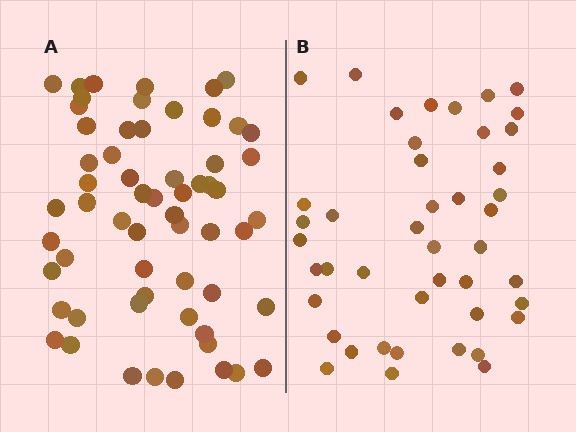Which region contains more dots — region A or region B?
Region A (the left region) has more dots.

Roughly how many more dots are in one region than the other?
Region A has approximately 15 more dots than region B.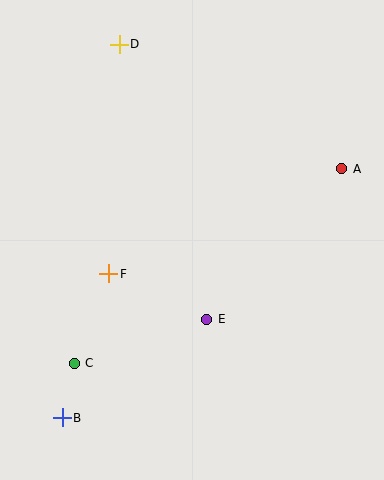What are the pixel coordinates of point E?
Point E is at (207, 319).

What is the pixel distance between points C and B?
The distance between C and B is 56 pixels.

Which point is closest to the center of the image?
Point E at (207, 319) is closest to the center.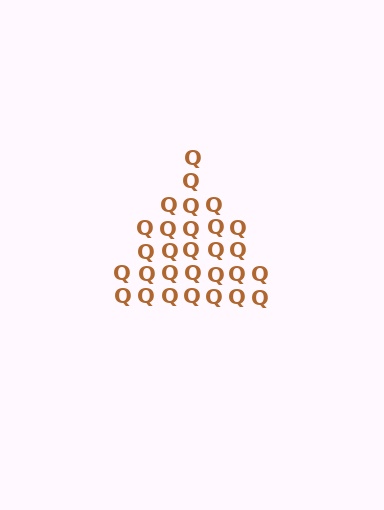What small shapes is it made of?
It is made of small letter Q's.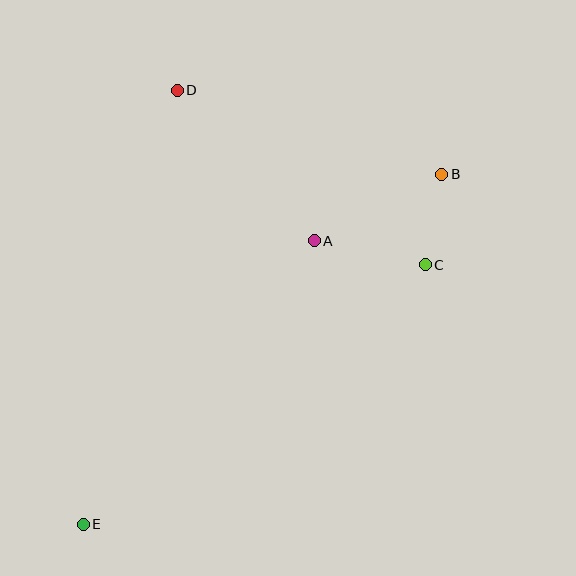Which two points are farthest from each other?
Points B and E are farthest from each other.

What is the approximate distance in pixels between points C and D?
The distance between C and D is approximately 303 pixels.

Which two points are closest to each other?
Points B and C are closest to each other.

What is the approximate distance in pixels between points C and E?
The distance between C and E is approximately 429 pixels.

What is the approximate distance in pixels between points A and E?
The distance between A and E is approximately 366 pixels.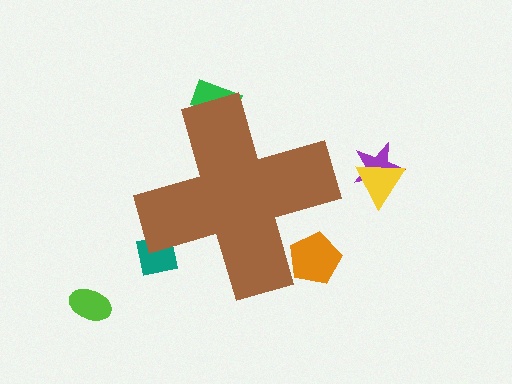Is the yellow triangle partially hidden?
No, the yellow triangle is fully visible.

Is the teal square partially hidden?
Yes, the teal square is partially hidden behind the brown cross.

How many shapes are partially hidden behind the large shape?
3 shapes are partially hidden.